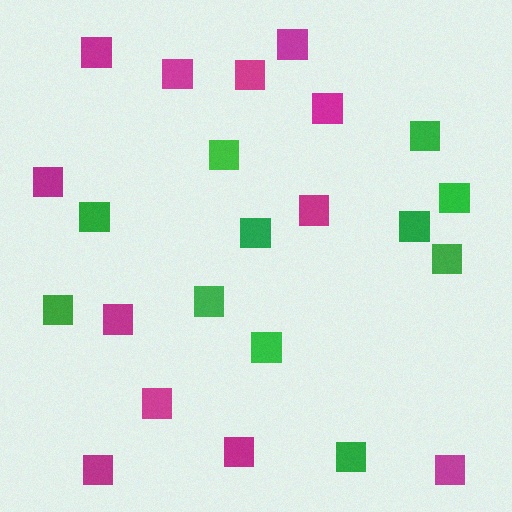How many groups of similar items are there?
There are 2 groups: one group of green squares (11) and one group of magenta squares (12).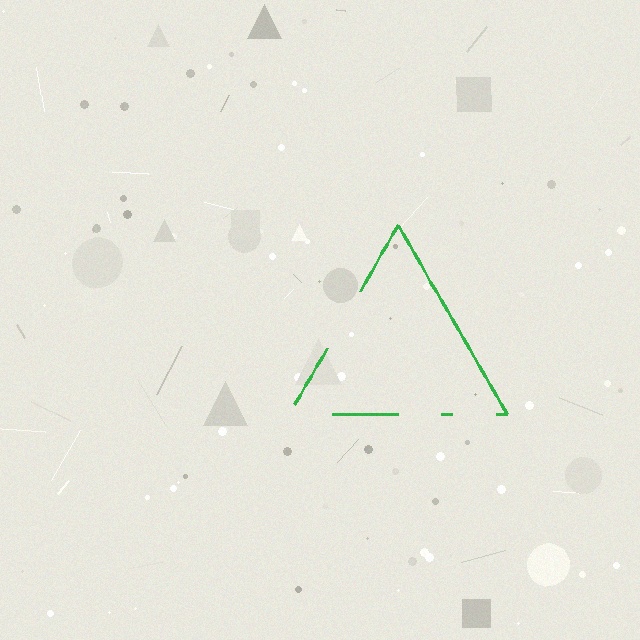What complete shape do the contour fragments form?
The contour fragments form a triangle.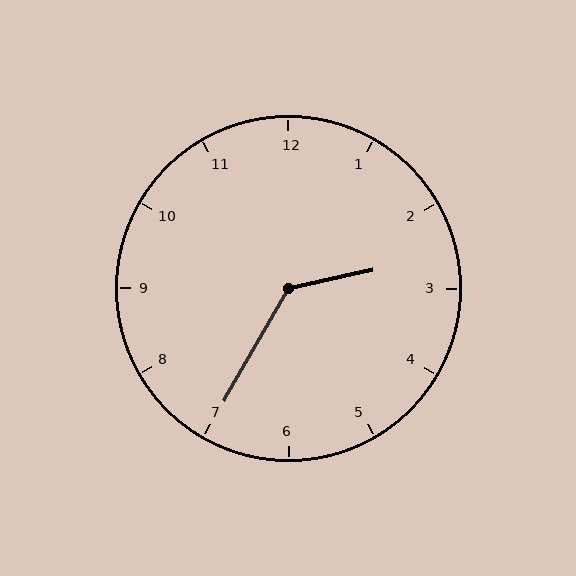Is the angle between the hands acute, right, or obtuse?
It is obtuse.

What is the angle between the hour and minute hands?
Approximately 132 degrees.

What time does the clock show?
2:35.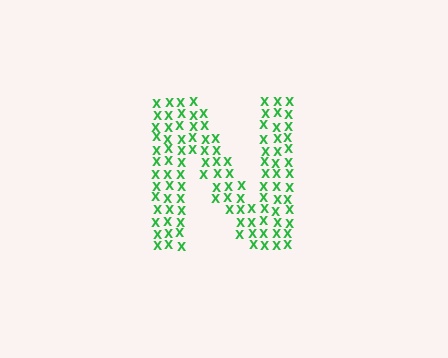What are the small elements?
The small elements are letter X's.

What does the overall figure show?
The overall figure shows the letter N.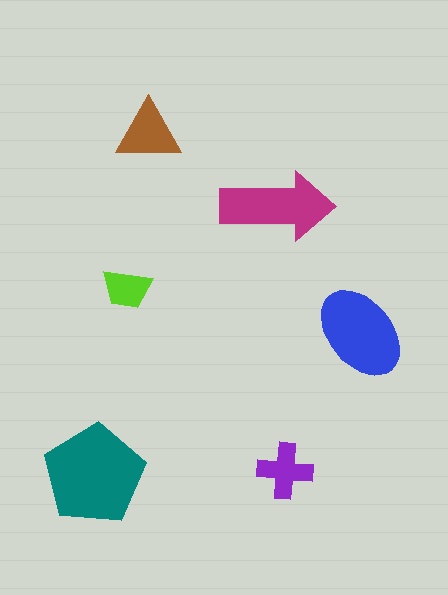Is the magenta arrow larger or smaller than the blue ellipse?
Smaller.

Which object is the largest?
The teal pentagon.